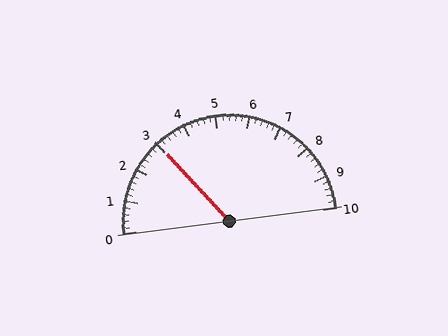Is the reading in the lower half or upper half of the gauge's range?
The reading is in the lower half of the range (0 to 10).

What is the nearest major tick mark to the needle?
The nearest major tick mark is 3.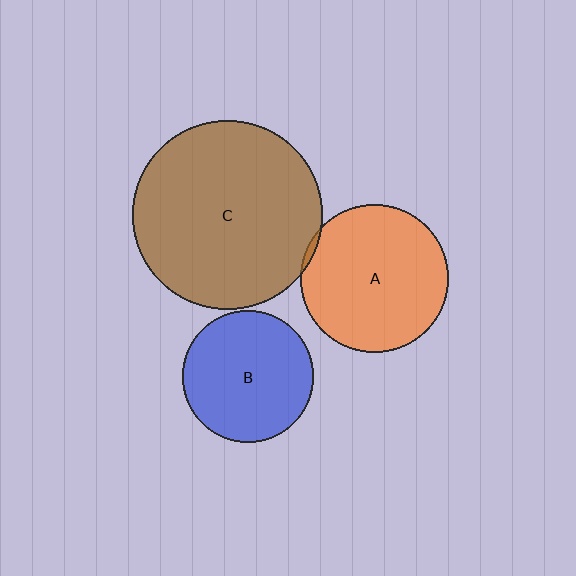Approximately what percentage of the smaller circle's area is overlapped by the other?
Approximately 5%.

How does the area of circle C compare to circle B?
Approximately 2.1 times.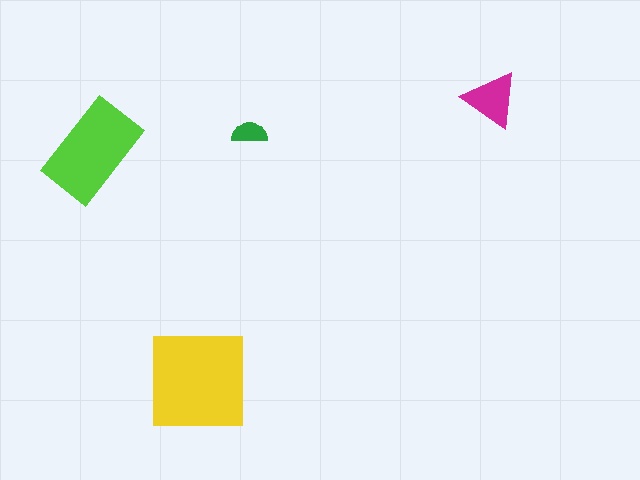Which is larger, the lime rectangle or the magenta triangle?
The lime rectangle.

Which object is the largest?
The yellow square.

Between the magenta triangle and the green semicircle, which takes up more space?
The magenta triangle.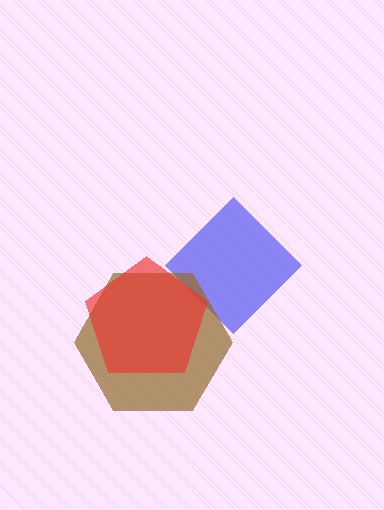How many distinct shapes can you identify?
There are 3 distinct shapes: a blue diamond, a brown hexagon, a red pentagon.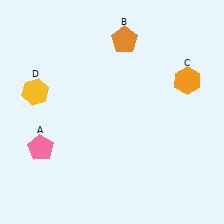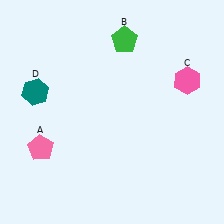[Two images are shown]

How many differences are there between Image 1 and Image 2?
There are 3 differences between the two images.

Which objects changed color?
B changed from orange to green. C changed from orange to pink. D changed from yellow to teal.